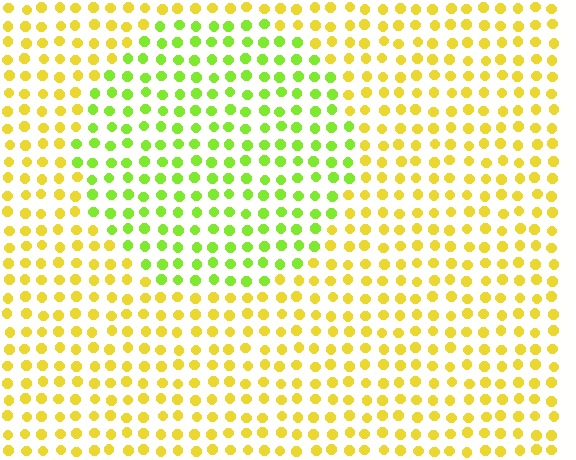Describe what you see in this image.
The image is filled with small yellow elements in a uniform arrangement. A circle-shaped region is visible where the elements are tinted to a slightly different hue, forming a subtle color boundary.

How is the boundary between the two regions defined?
The boundary is defined purely by a slight shift in hue (about 41 degrees). Spacing, size, and orientation are identical on both sides.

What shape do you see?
I see a circle.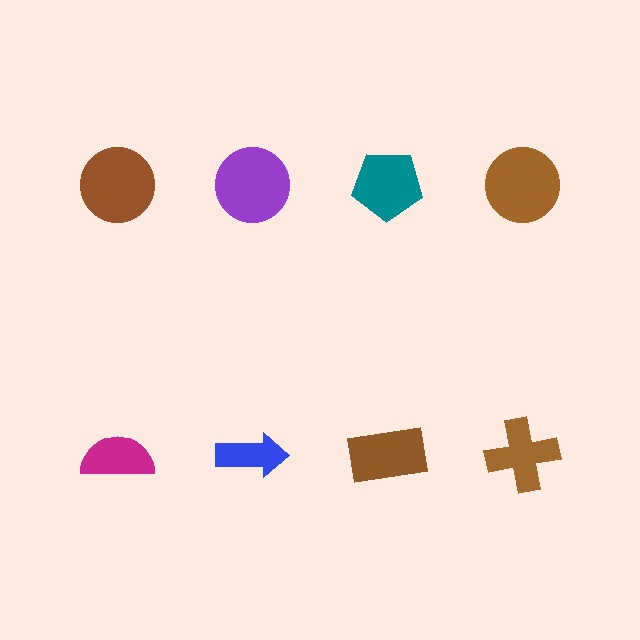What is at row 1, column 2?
A purple circle.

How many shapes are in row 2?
4 shapes.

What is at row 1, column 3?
A teal pentagon.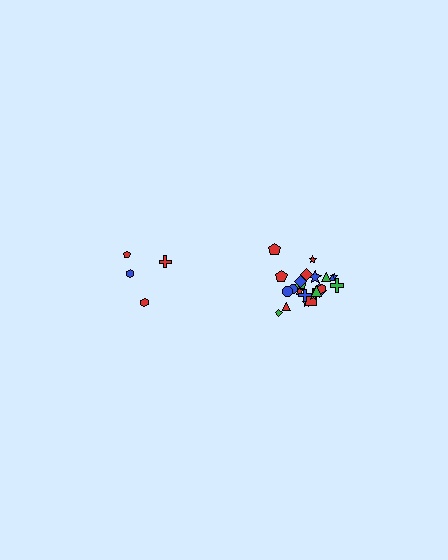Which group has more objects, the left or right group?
The right group.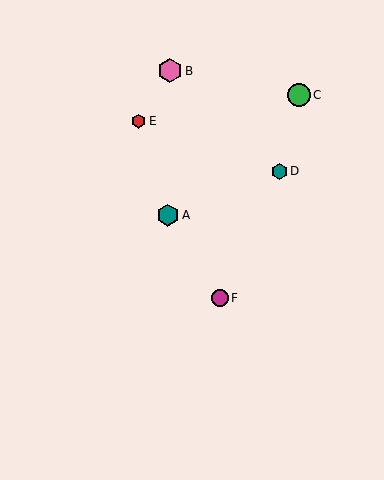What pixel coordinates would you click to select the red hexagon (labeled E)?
Click at (139, 121) to select the red hexagon E.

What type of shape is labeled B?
Shape B is a pink hexagon.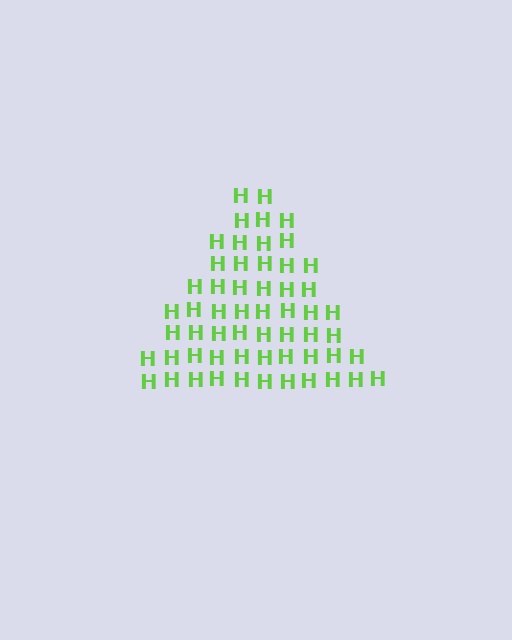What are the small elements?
The small elements are letter H's.